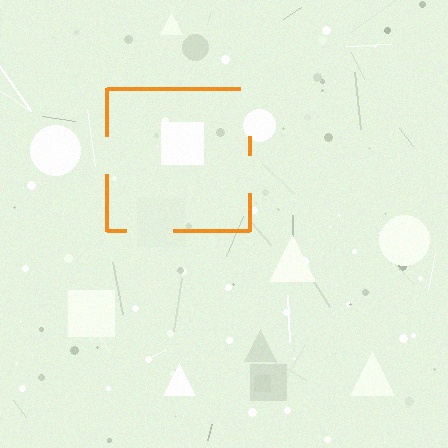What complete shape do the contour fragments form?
The contour fragments form a square.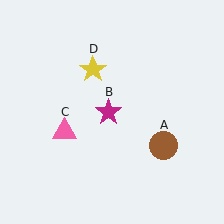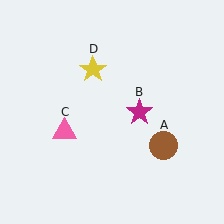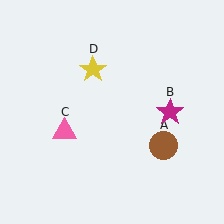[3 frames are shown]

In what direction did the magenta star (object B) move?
The magenta star (object B) moved right.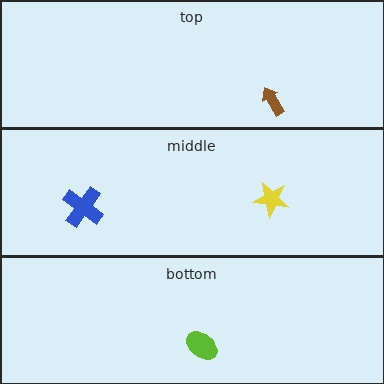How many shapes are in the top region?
1.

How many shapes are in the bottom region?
1.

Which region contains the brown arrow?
The top region.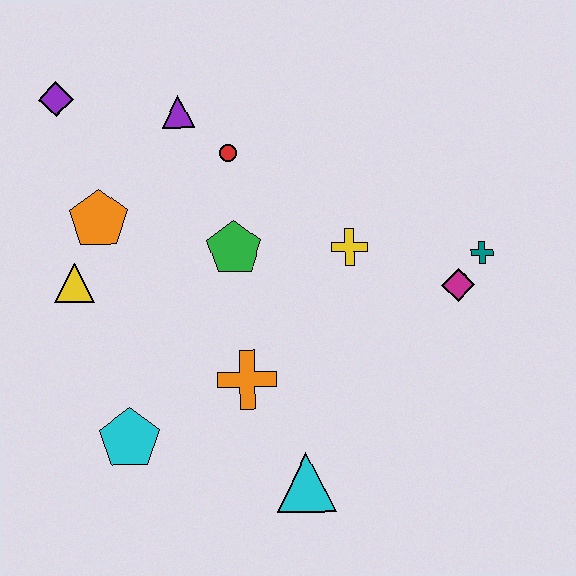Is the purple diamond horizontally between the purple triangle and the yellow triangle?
No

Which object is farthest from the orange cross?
The purple diamond is farthest from the orange cross.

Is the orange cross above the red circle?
No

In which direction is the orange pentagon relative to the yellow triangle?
The orange pentagon is above the yellow triangle.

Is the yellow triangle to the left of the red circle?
Yes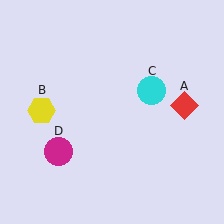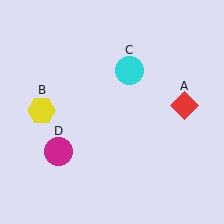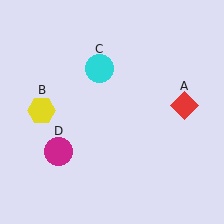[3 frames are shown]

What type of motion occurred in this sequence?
The cyan circle (object C) rotated counterclockwise around the center of the scene.